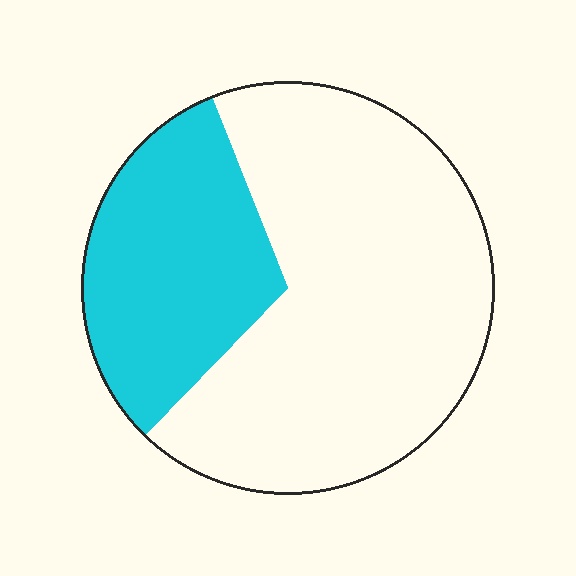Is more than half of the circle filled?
No.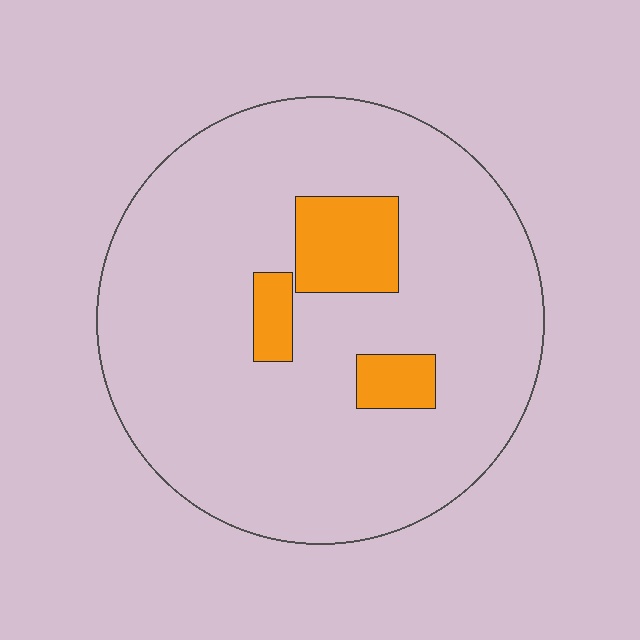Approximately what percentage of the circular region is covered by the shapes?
Approximately 10%.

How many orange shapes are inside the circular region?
3.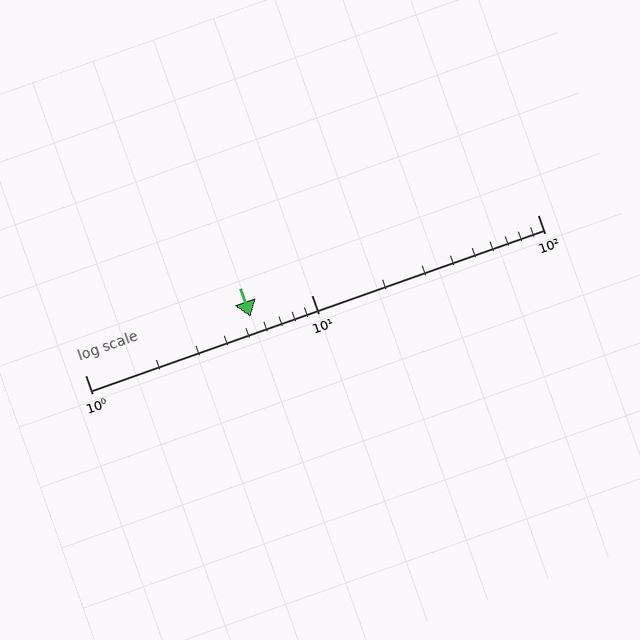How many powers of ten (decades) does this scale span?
The scale spans 2 decades, from 1 to 100.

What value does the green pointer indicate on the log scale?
The pointer indicates approximately 5.4.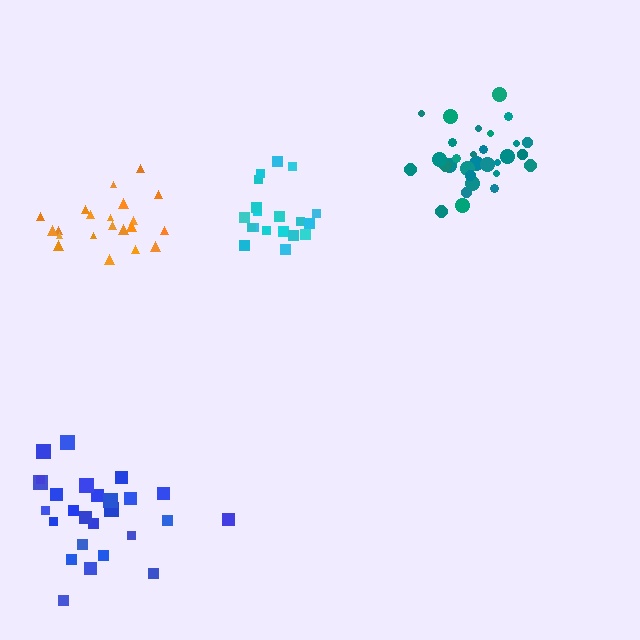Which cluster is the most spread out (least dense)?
Blue.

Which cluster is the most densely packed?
Teal.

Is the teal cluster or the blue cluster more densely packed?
Teal.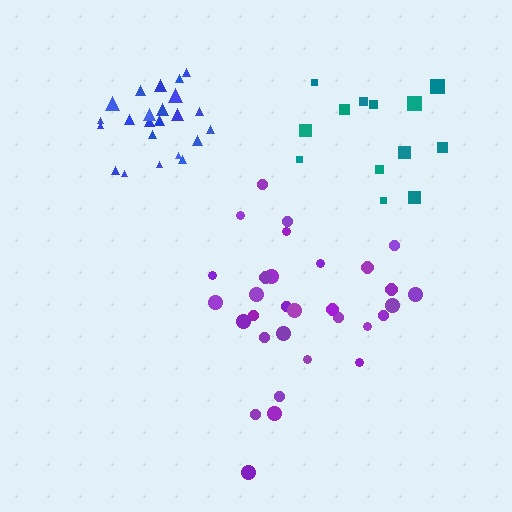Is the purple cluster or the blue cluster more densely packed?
Blue.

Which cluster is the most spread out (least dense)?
Teal.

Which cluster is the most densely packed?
Blue.